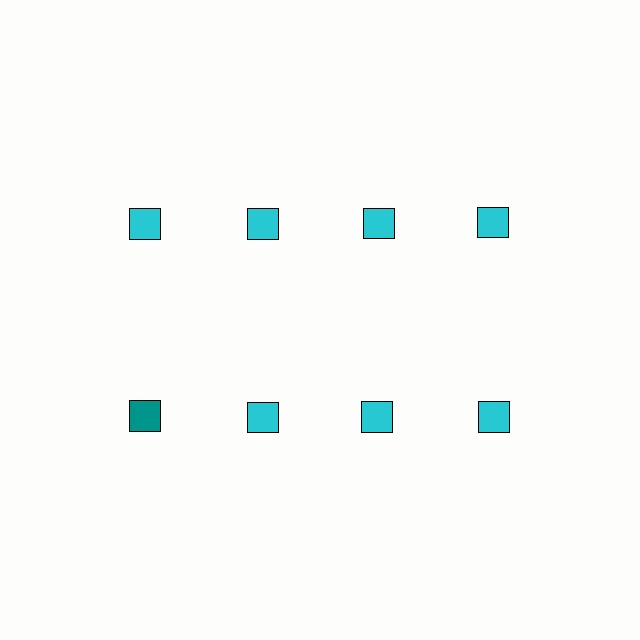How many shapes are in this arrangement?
There are 8 shapes arranged in a grid pattern.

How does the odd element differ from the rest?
It has a different color: teal instead of cyan.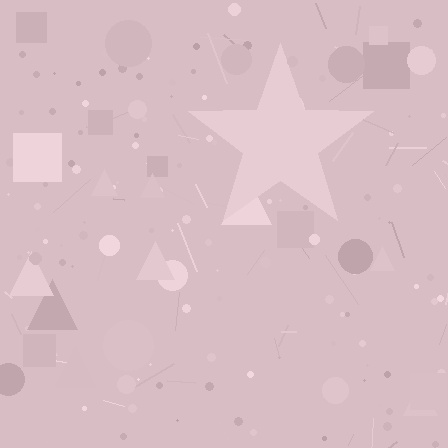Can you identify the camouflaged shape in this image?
The camouflaged shape is a star.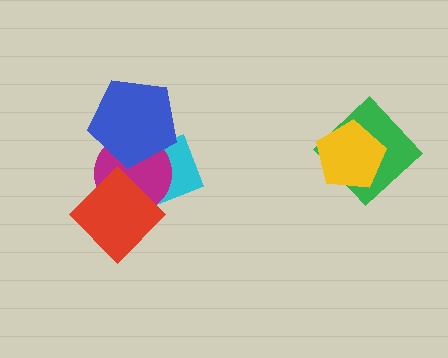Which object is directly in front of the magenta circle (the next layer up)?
The blue pentagon is directly in front of the magenta circle.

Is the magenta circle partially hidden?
Yes, it is partially covered by another shape.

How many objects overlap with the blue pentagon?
2 objects overlap with the blue pentagon.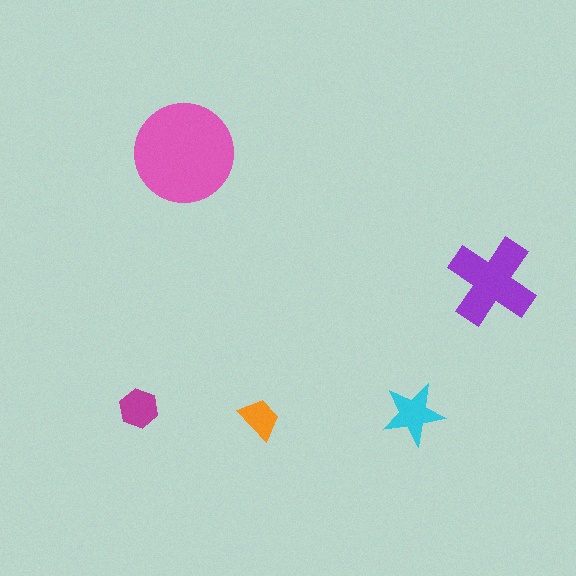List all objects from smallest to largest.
The orange trapezoid, the magenta hexagon, the cyan star, the purple cross, the pink circle.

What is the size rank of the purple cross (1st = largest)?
2nd.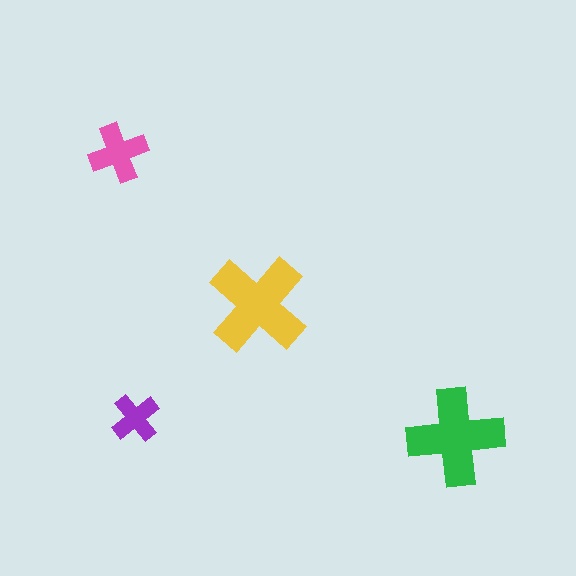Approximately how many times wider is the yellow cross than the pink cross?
About 1.5 times wider.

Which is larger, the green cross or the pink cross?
The green one.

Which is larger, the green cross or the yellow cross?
The yellow one.